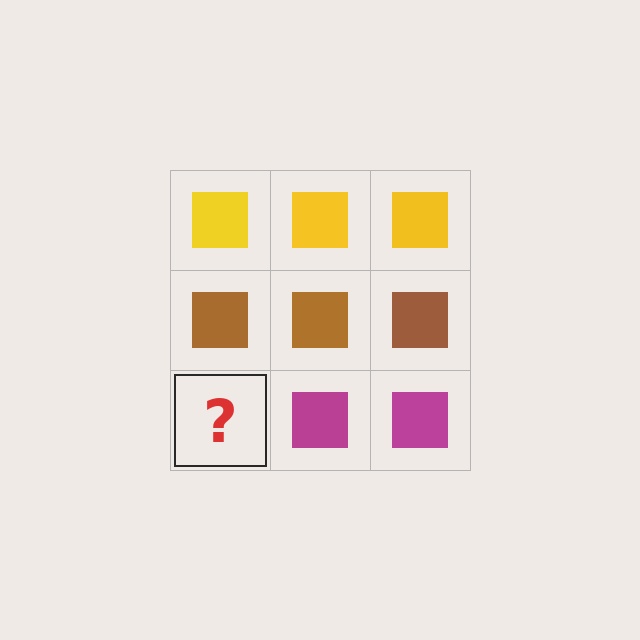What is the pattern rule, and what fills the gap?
The rule is that each row has a consistent color. The gap should be filled with a magenta square.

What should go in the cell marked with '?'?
The missing cell should contain a magenta square.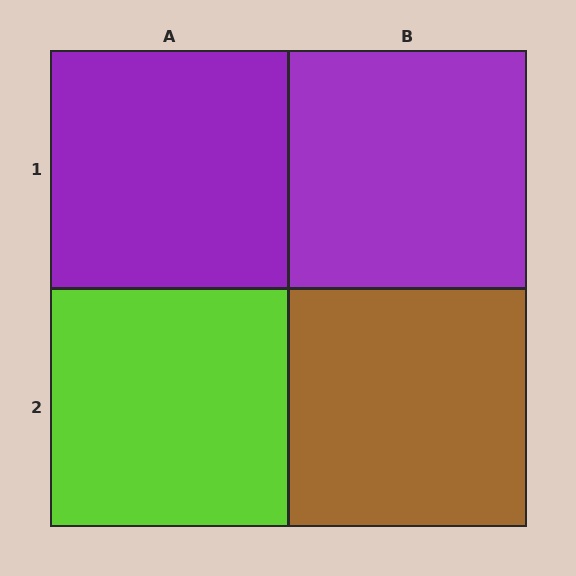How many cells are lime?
1 cell is lime.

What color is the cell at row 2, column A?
Lime.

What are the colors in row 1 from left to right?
Purple, purple.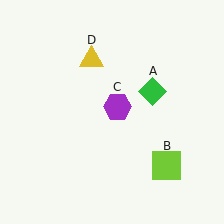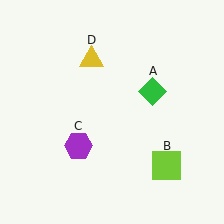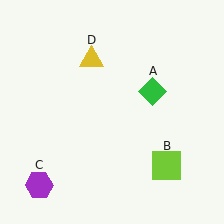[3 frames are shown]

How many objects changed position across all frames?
1 object changed position: purple hexagon (object C).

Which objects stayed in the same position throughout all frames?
Green diamond (object A) and lime square (object B) and yellow triangle (object D) remained stationary.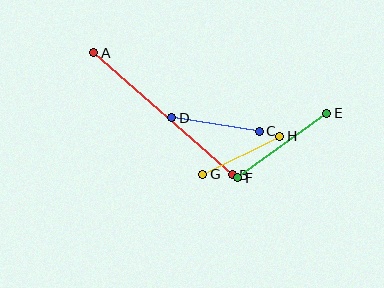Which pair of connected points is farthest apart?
Points A and B are farthest apart.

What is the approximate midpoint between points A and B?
The midpoint is at approximately (163, 114) pixels.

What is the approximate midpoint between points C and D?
The midpoint is at approximately (215, 124) pixels.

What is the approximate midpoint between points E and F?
The midpoint is at approximately (282, 146) pixels.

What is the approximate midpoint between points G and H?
The midpoint is at approximately (241, 155) pixels.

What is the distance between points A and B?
The distance is approximately 184 pixels.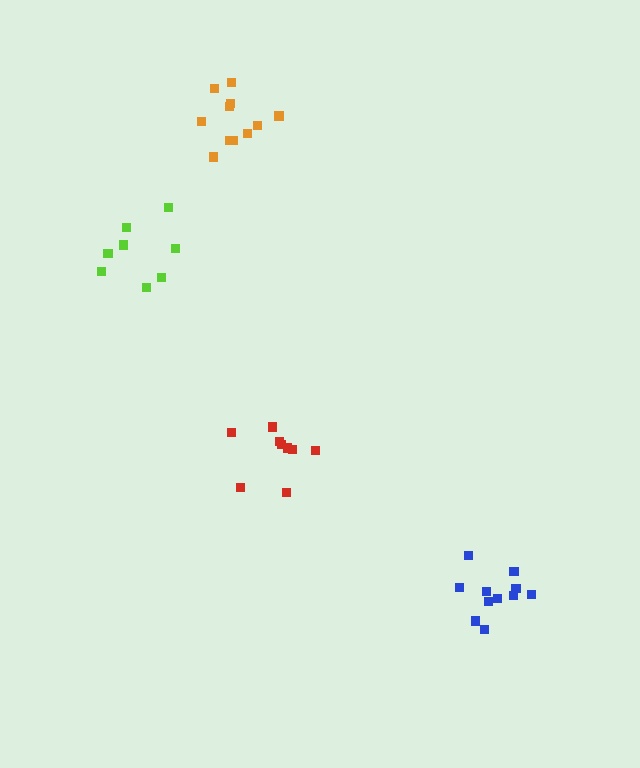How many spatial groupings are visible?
There are 4 spatial groupings.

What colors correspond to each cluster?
The clusters are colored: red, orange, lime, blue.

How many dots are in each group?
Group 1: 9 dots, Group 2: 11 dots, Group 3: 8 dots, Group 4: 11 dots (39 total).